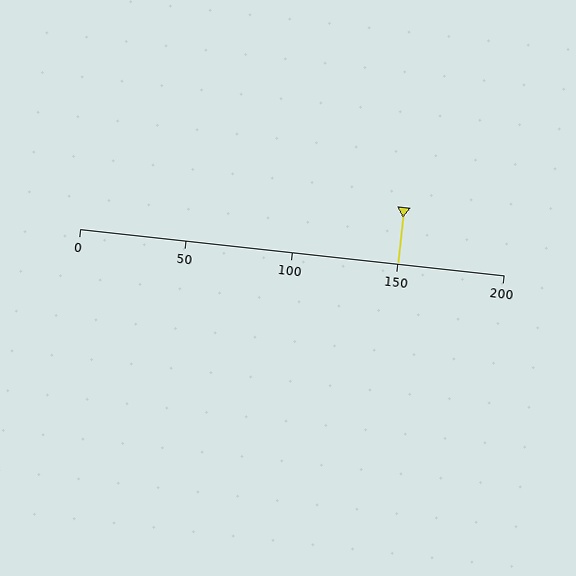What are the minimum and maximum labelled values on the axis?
The axis runs from 0 to 200.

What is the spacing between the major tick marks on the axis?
The major ticks are spaced 50 apart.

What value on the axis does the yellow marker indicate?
The marker indicates approximately 150.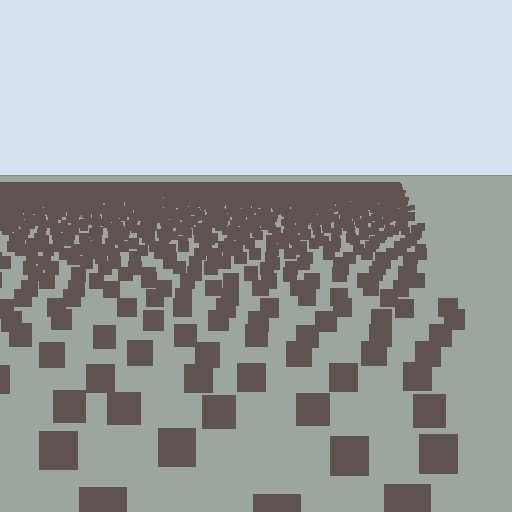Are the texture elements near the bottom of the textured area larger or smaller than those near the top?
Larger. Near the bottom, elements are closer to the viewer and appear at a bigger on-screen size.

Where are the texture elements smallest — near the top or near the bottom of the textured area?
Near the top.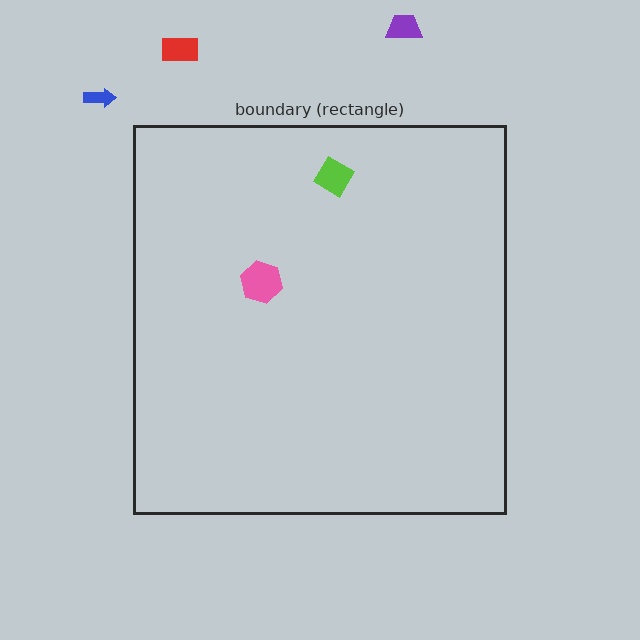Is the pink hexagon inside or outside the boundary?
Inside.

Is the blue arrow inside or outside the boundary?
Outside.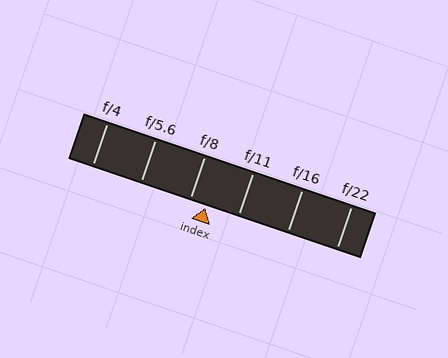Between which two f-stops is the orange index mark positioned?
The index mark is between f/8 and f/11.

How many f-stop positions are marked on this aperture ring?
There are 6 f-stop positions marked.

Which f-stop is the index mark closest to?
The index mark is closest to f/8.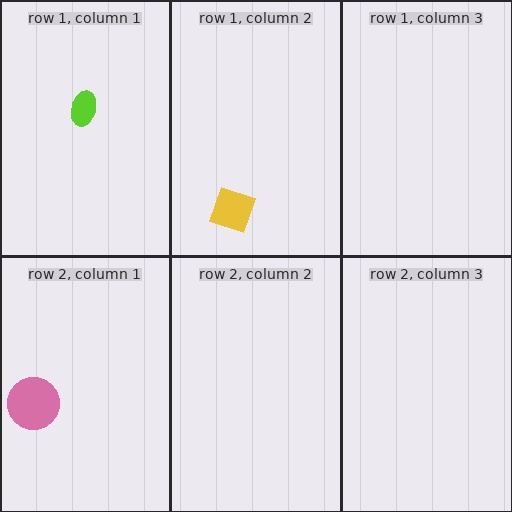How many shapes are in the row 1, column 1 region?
1.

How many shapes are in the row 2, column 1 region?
1.